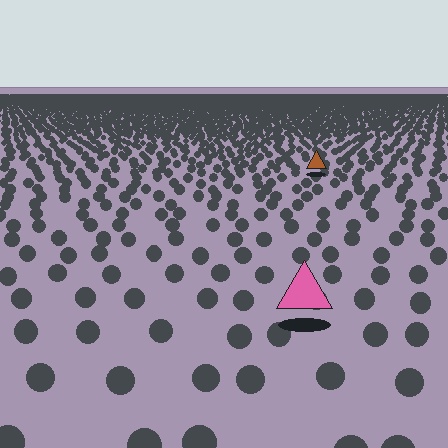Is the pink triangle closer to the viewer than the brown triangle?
Yes. The pink triangle is closer — you can tell from the texture gradient: the ground texture is coarser near it.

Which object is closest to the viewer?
The pink triangle is closest. The texture marks near it are larger and more spread out.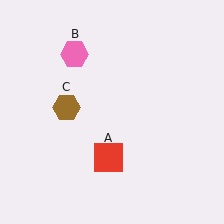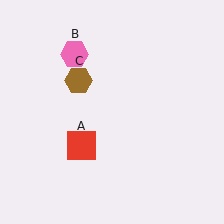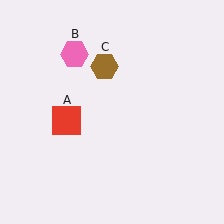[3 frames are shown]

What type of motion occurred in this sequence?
The red square (object A), brown hexagon (object C) rotated clockwise around the center of the scene.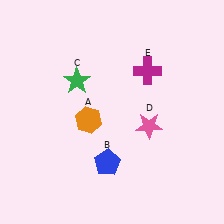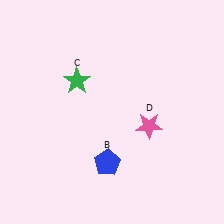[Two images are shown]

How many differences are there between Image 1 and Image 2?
There are 2 differences between the two images.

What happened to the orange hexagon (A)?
The orange hexagon (A) was removed in Image 2. It was in the bottom-left area of Image 1.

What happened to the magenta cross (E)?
The magenta cross (E) was removed in Image 2. It was in the top-right area of Image 1.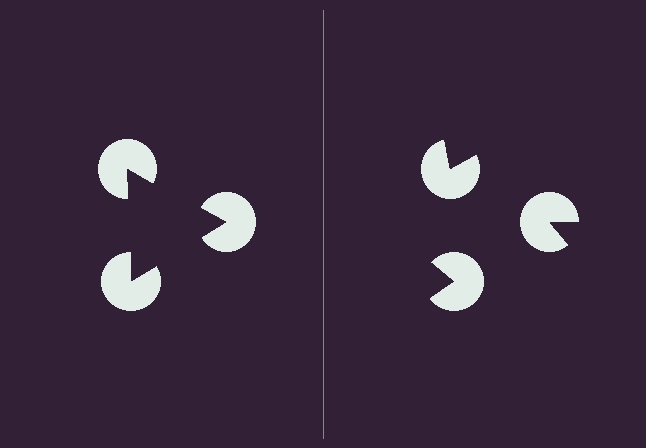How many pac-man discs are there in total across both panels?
6 — 3 on each side.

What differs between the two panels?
The pac-man discs are positioned identically on both sides; only the wedge orientations differ. On the left they align to a triangle; on the right they are misaligned.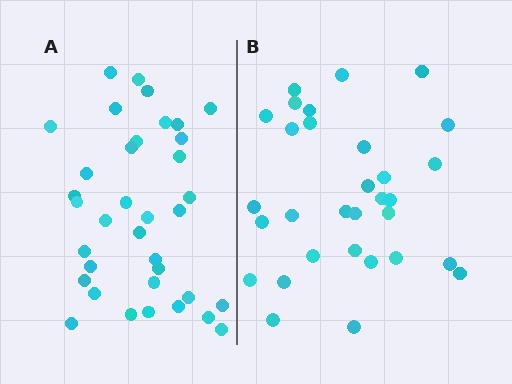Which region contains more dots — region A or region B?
Region A (the left region) has more dots.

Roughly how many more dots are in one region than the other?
Region A has about 5 more dots than region B.